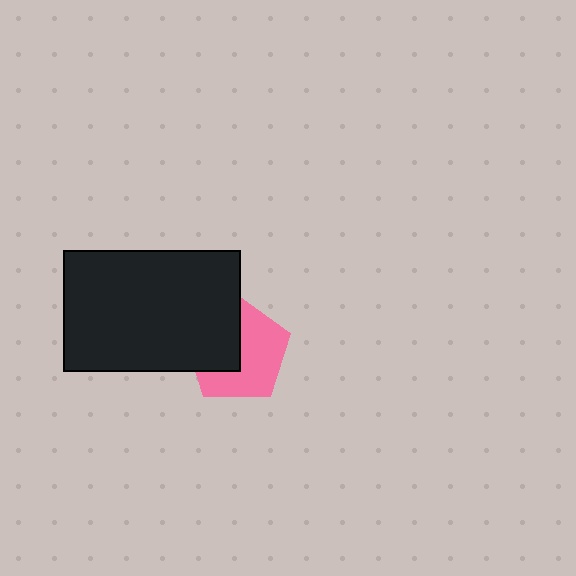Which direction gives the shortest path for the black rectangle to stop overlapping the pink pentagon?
Moving left gives the shortest separation.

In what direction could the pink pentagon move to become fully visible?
The pink pentagon could move right. That would shift it out from behind the black rectangle entirely.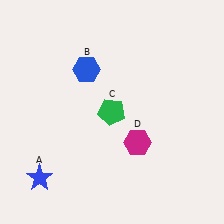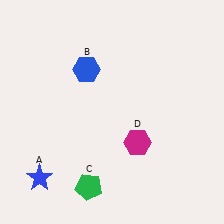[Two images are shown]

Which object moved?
The green pentagon (C) moved down.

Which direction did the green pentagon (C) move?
The green pentagon (C) moved down.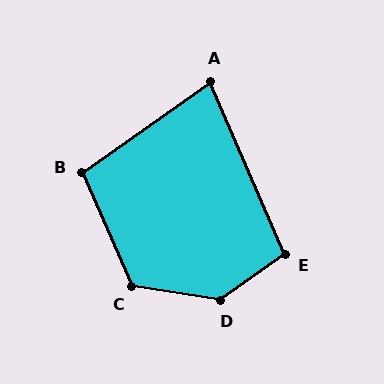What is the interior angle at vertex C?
Approximately 123 degrees (obtuse).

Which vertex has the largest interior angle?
D, at approximately 135 degrees.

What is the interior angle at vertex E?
Approximately 102 degrees (obtuse).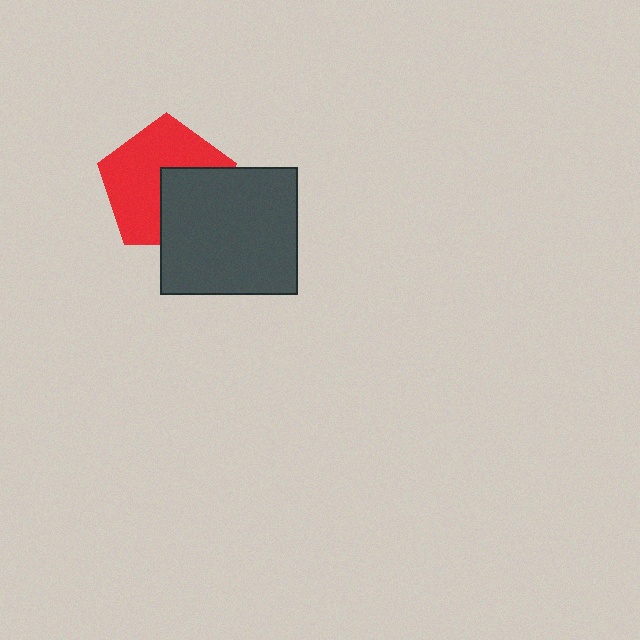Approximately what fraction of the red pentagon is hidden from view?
Roughly 38% of the red pentagon is hidden behind the dark gray rectangle.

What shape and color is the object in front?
The object in front is a dark gray rectangle.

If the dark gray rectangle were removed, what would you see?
You would see the complete red pentagon.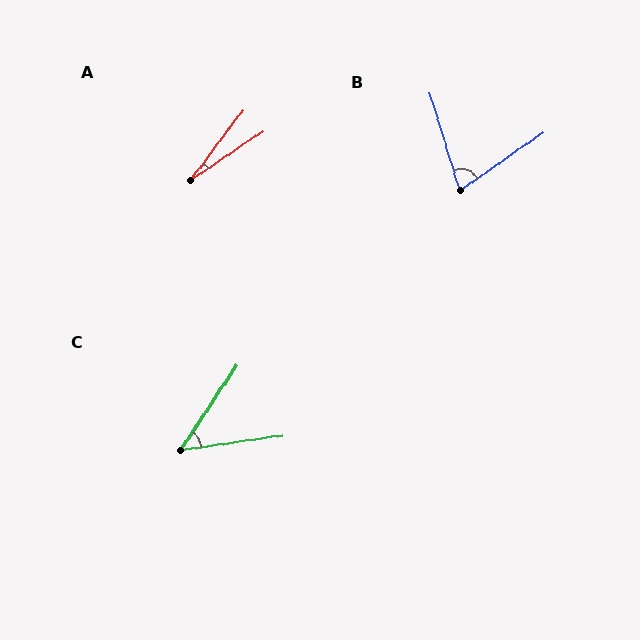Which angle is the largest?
B, at approximately 72 degrees.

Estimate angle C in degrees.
Approximately 48 degrees.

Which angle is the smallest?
A, at approximately 19 degrees.